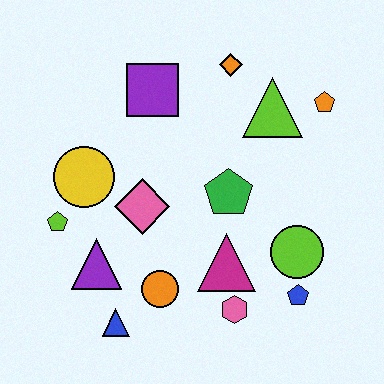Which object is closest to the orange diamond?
The lime triangle is closest to the orange diamond.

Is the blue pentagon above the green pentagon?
No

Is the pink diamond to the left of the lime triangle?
Yes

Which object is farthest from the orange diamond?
The blue triangle is farthest from the orange diamond.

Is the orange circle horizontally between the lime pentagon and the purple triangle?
No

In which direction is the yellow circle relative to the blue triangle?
The yellow circle is above the blue triangle.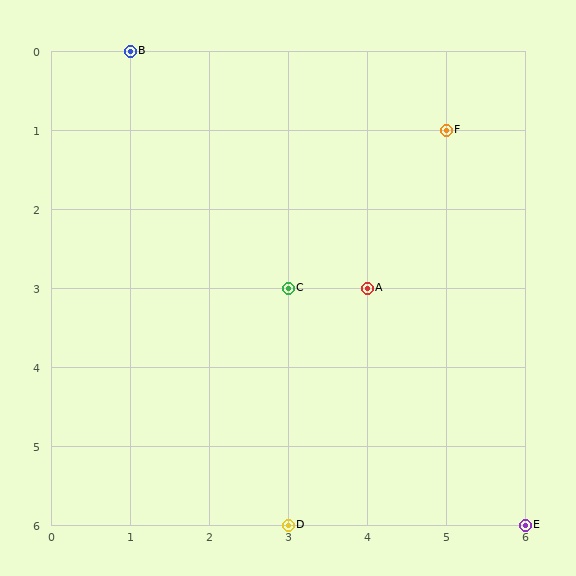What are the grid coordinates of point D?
Point D is at grid coordinates (3, 6).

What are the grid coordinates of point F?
Point F is at grid coordinates (5, 1).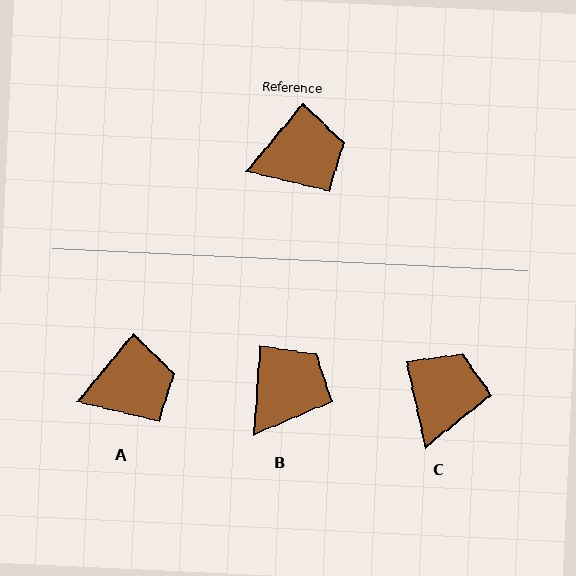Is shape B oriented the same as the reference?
No, it is off by about 36 degrees.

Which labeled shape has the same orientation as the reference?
A.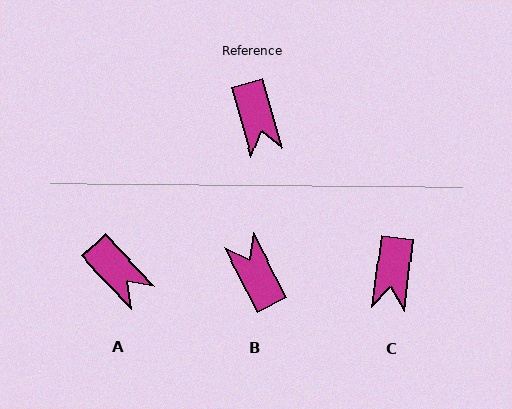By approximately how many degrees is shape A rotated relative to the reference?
Approximately 28 degrees counter-clockwise.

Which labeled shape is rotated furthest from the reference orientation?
B, about 168 degrees away.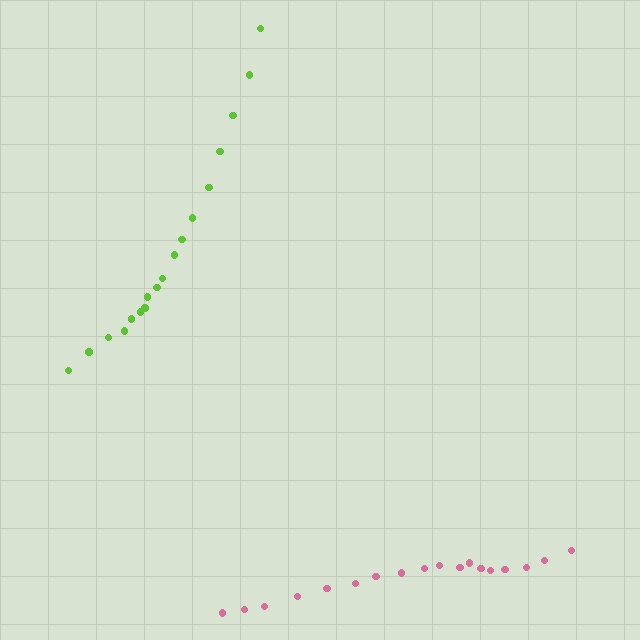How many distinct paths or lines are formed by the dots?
There are 2 distinct paths.